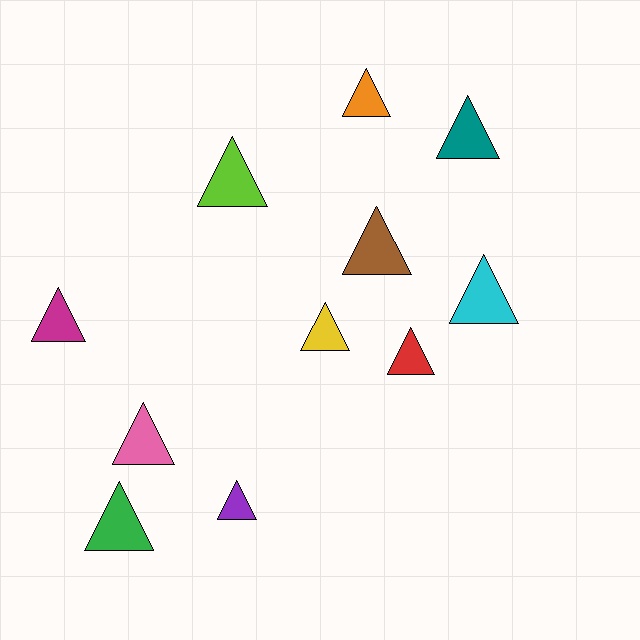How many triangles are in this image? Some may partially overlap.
There are 11 triangles.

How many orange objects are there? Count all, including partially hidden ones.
There is 1 orange object.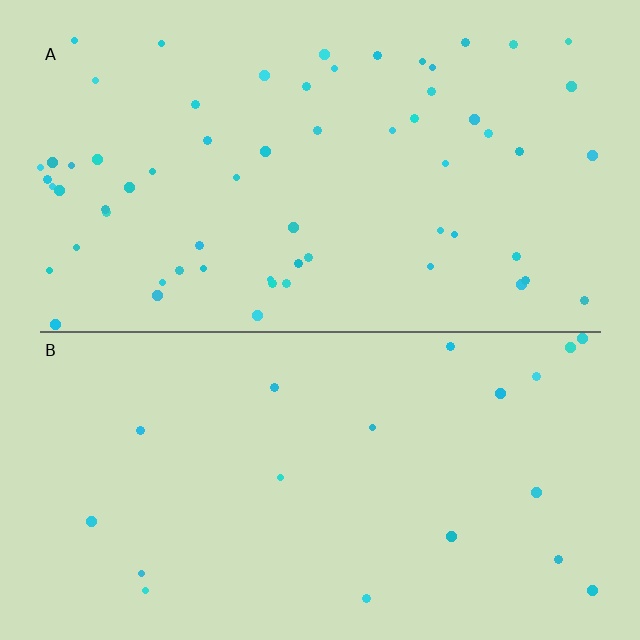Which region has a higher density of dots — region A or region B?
A (the top).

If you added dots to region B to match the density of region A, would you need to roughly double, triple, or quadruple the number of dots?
Approximately triple.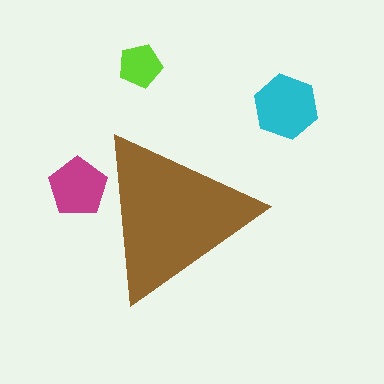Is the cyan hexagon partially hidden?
No, the cyan hexagon is fully visible.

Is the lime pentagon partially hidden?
No, the lime pentagon is fully visible.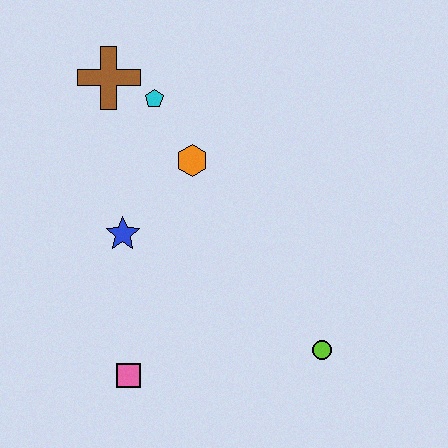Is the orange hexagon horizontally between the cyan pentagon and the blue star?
No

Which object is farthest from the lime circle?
The brown cross is farthest from the lime circle.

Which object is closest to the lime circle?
The pink square is closest to the lime circle.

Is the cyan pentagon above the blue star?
Yes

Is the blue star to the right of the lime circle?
No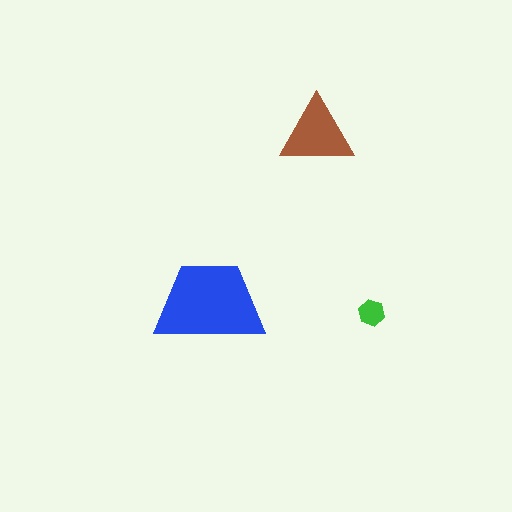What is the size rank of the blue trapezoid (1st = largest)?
1st.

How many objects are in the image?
There are 3 objects in the image.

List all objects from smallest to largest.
The green hexagon, the brown triangle, the blue trapezoid.